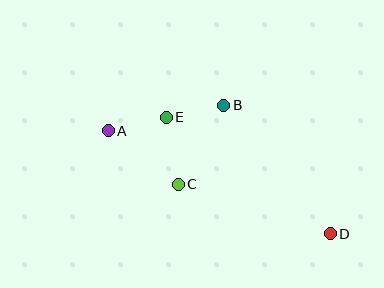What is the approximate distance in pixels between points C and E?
The distance between C and E is approximately 68 pixels.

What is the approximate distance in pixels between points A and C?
The distance between A and C is approximately 88 pixels.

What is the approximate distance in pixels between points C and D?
The distance between C and D is approximately 160 pixels.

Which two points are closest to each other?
Points B and E are closest to each other.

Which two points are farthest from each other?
Points A and D are farthest from each other.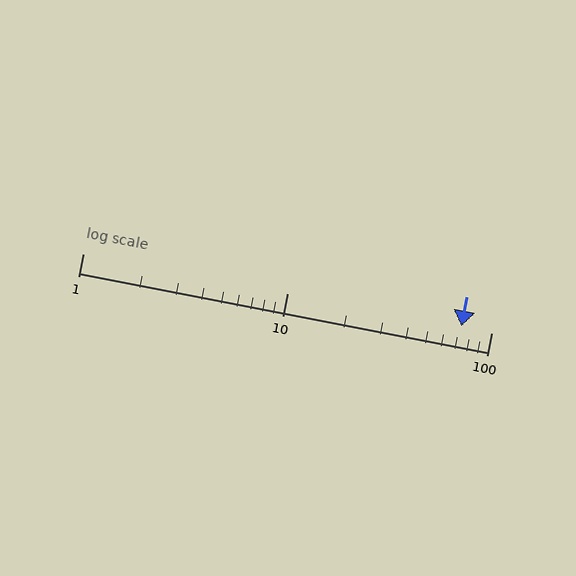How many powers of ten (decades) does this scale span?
The scale spans 2 decades, from 1 to 100.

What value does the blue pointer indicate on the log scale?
The pointer indicates approximately 71.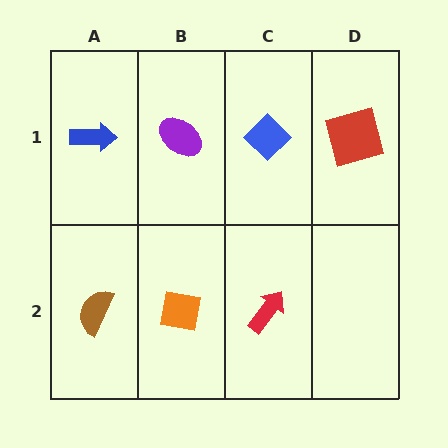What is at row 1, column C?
A blue diamond.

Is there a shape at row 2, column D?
No, that cell is empty.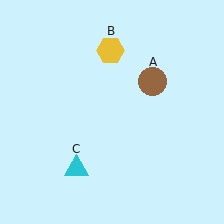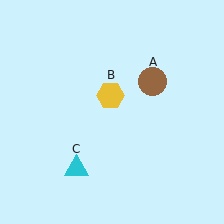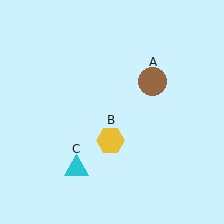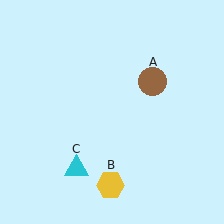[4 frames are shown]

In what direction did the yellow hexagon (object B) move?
The yellow hexagon (object B) moved down.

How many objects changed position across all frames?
1 object changed position: yellow hexagon (object B).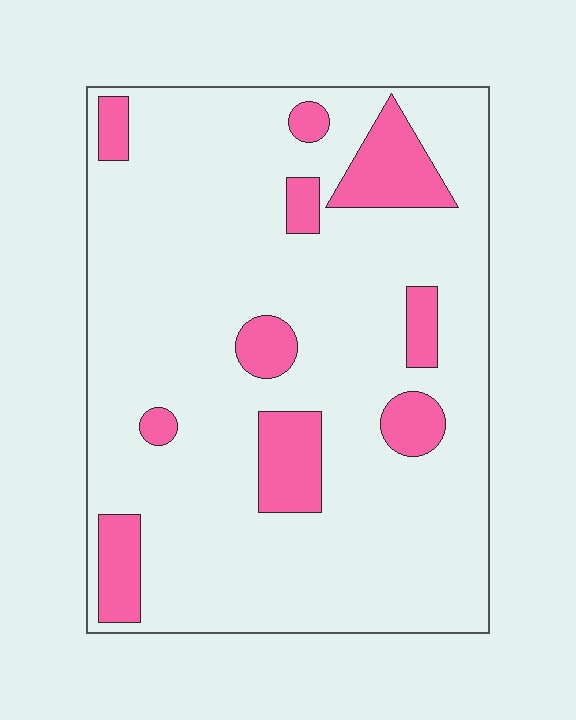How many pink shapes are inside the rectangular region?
10.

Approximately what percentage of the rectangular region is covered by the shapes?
Approximately 15%.